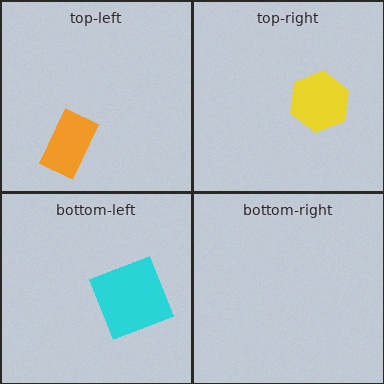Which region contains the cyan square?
The bottom-left region.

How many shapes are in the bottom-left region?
1.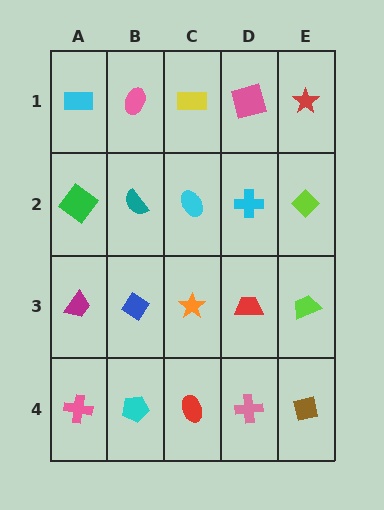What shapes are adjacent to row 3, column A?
A green diamond (row 2, column A), a pink cross (row 4, column A), a blue diamond (row 3, column B).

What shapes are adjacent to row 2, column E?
A red star (row 1, column E), a lime trapezoid (row 3, column E), a cyan cross (row 2, column D).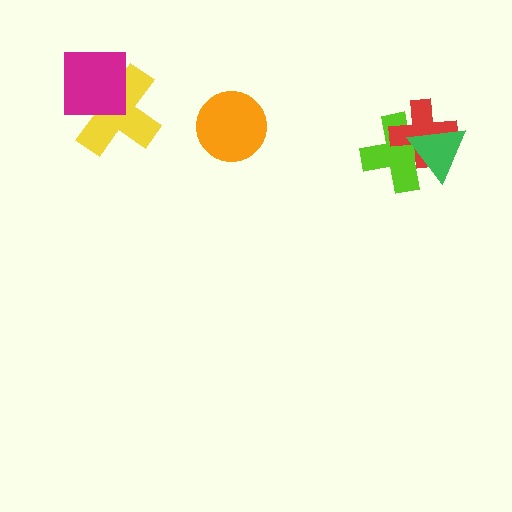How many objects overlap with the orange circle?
0 objects overlap with the orange circle.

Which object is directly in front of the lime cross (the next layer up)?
The red cross is directly in front of the lime cross.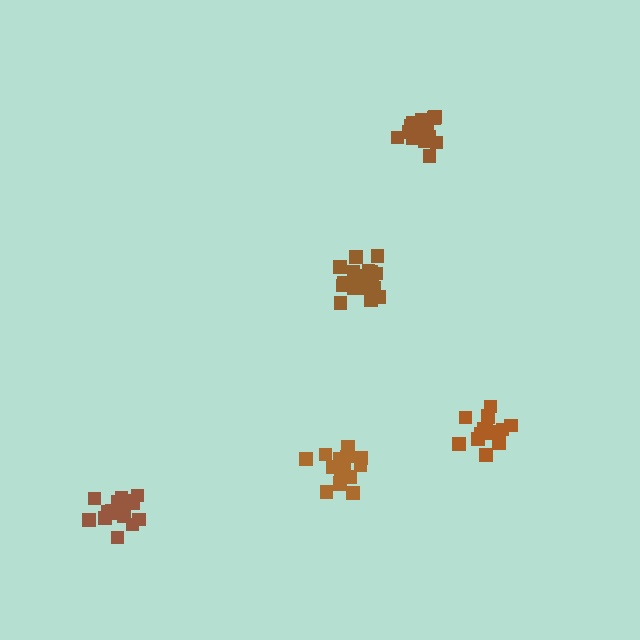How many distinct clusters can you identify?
There are 5 distinct clusters.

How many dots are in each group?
Group 1: 17 dots, Group 2: 20 dots, Group 3: 18 dots, Group 4: 15 dots, Group 5: 15 dots (85 total).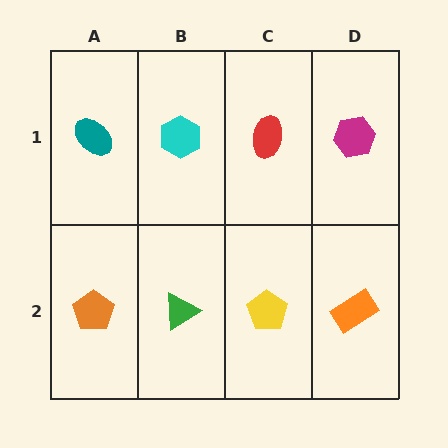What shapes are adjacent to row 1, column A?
An orange pentagon (row 2, column A), a cyan hexagon (row 1, column B).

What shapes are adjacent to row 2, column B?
A cyan hexagon (row 1, column B), an orange pentagon (row 2, column A), a yellow pentagon (row 2, column C).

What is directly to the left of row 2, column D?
A yellow pentagon.